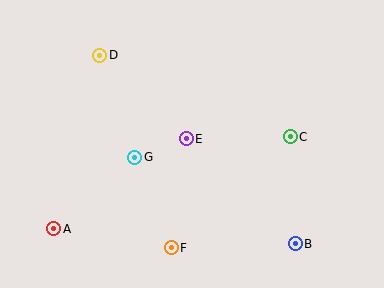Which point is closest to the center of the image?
Point E at (186, 139) is closest to the center.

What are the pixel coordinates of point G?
Point G is at (135, 157).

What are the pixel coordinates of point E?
Point E is at (186, 139).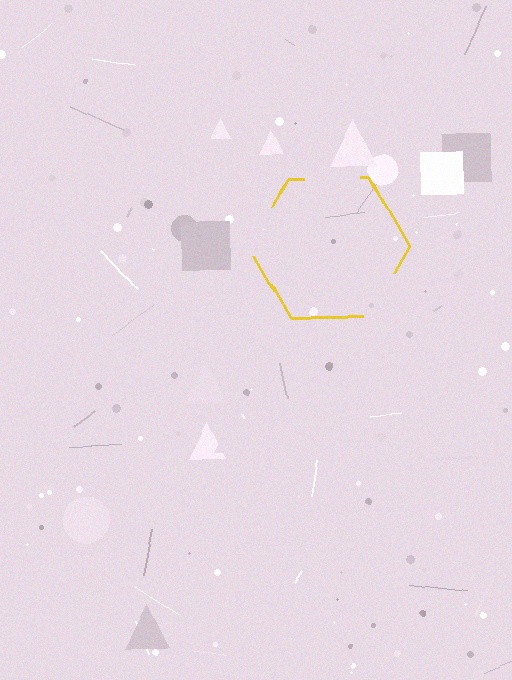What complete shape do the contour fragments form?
The contour fragments form a hexagon.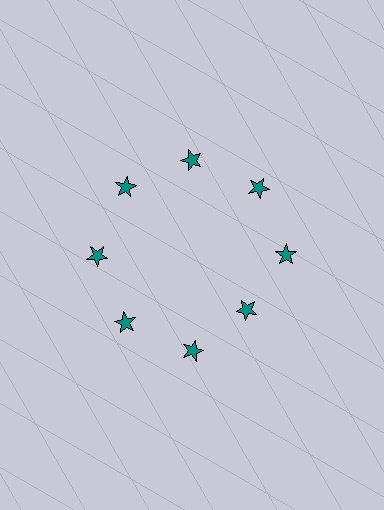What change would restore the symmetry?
The symmetry would be restored by moving it outward, back onto the ring so that all 8 stars sit at equal angles and equal distance from the center.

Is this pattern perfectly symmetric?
No. The 8 teal stars are arranged in a ring, but one element near the 4 o'clock position is pulled inward toward the center, breaking the 8-fold rotational symmetry.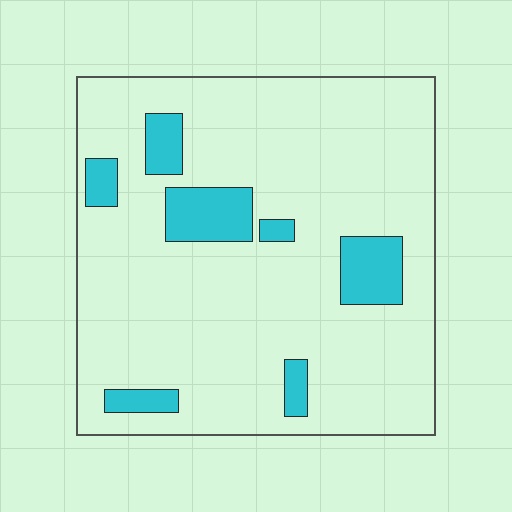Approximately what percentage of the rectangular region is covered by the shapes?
Approximately 15%.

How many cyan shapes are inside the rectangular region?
7.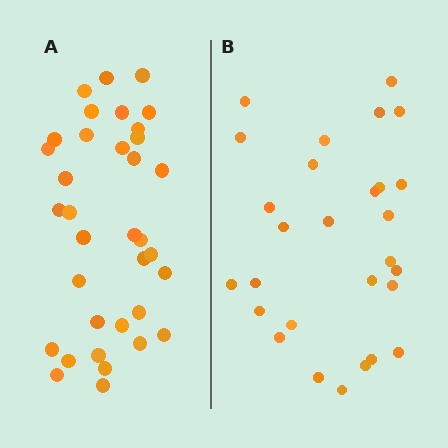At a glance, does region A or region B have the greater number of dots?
Region A (the left region) has more dots.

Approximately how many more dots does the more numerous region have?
Region A has roughly 8 or so more dots than region B.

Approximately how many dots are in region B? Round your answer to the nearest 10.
About 30 dots. (The exact count is 28, which rounds to 30.)